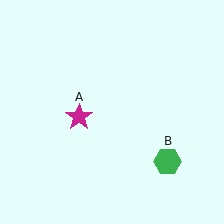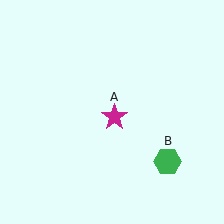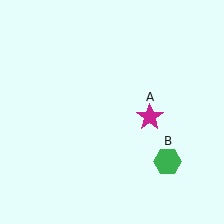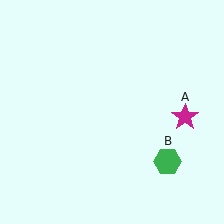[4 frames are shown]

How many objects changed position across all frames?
1 object changed position: magenta star (object A).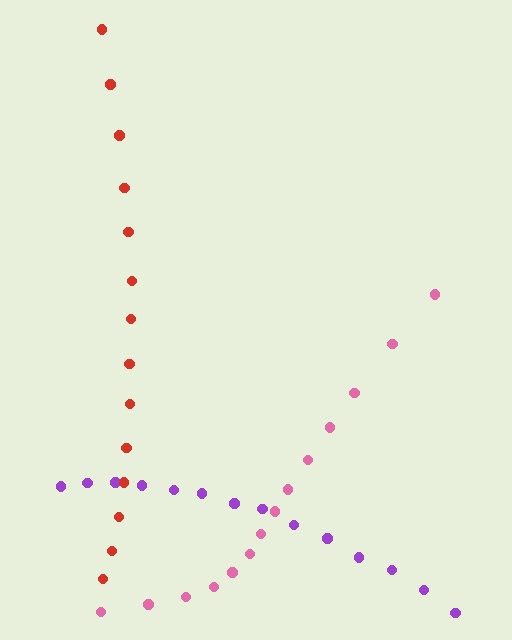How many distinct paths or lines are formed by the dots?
There are 3 distinct paths.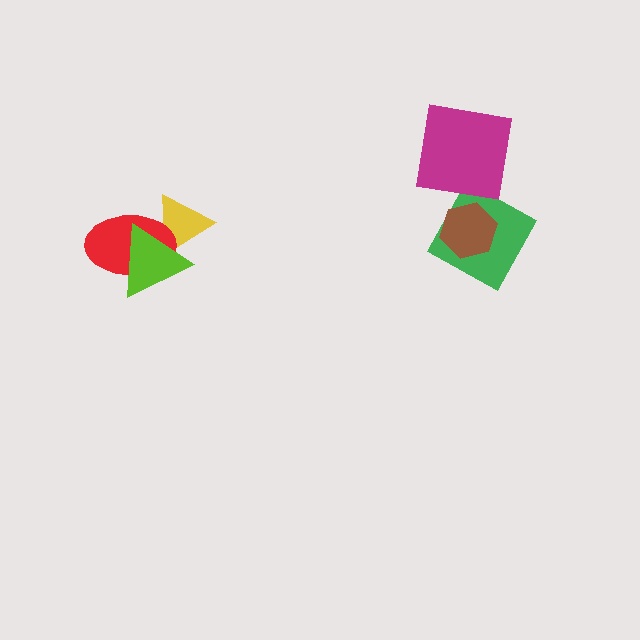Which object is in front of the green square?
The brown hexagon is in front of the green square.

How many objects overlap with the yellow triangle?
2 objects overlap with the yellow triangle.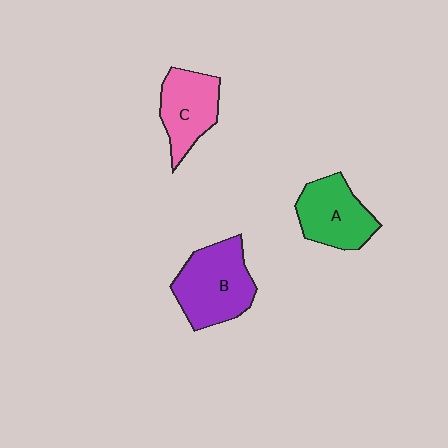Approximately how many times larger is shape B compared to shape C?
Approximately 1.3 times.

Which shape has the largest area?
Shape B (purple).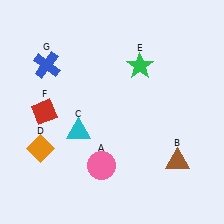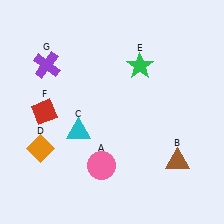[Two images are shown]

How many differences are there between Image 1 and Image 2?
There is 1 difference between the two images.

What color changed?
The cross (G) changed from blue in Image 1 to purple in Image 2.